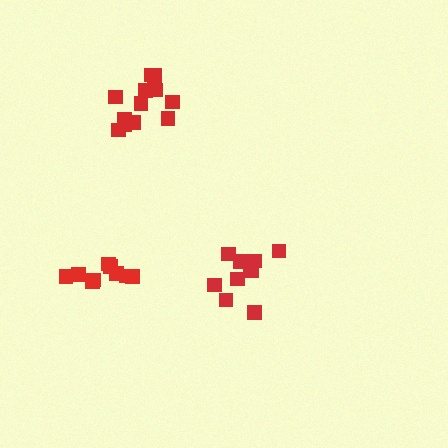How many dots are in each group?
Group 1: 11 dots, Group 2: 9 dots, Group 3: 12 dots (32 total).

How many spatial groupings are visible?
There are 3 spatial groupings.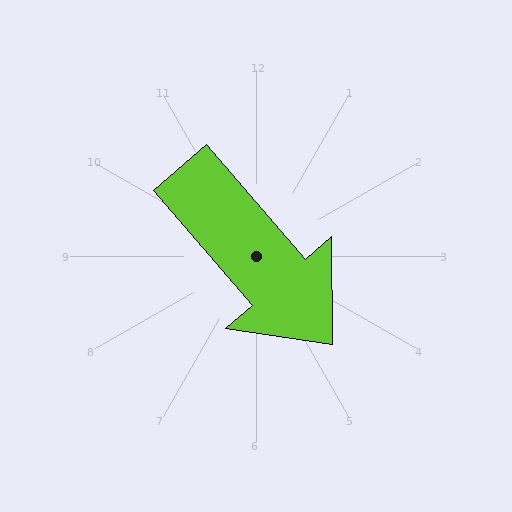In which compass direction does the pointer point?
Southeast.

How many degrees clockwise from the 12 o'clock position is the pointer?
Approximately 139 degrees.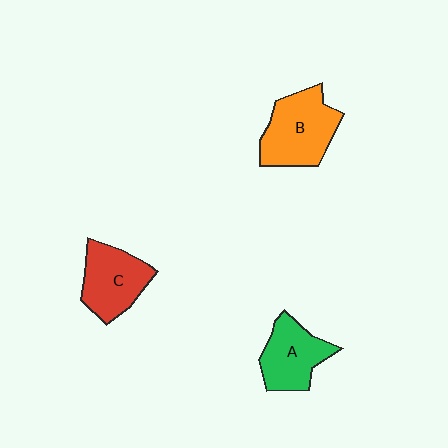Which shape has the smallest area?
Shape A (green).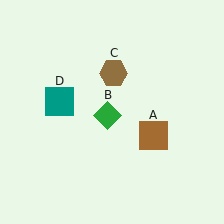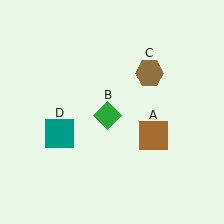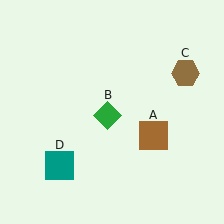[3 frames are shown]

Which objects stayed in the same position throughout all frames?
Brown square (object A) and green diamond (object B) remained stationary.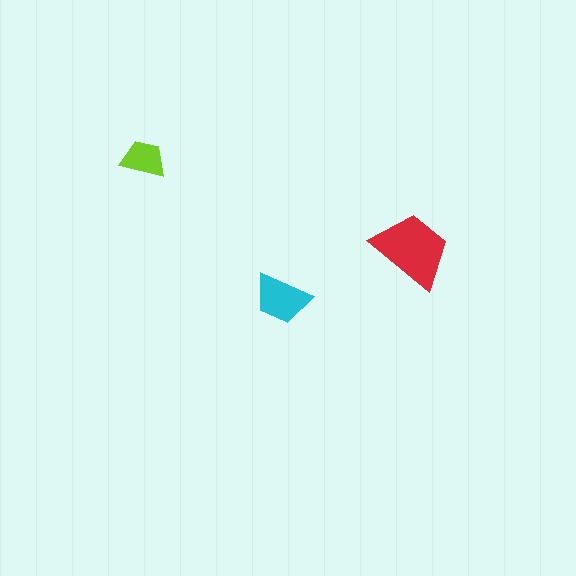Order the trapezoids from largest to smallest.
the red one, the cyan one, the lime one.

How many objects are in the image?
There are 3 objects in the image.